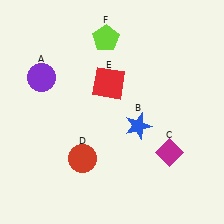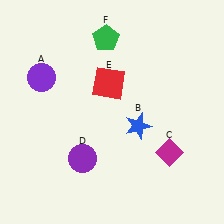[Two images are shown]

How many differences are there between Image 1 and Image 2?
There are 2 differences between the two images.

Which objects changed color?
D changed from red to purple. F changed from lime to green.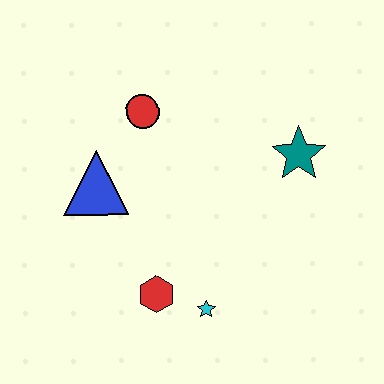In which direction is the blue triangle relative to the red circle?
The blue triangle is below the red circle.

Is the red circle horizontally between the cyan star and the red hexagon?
No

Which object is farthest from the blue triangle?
The teal star is farthest from the blue triangle.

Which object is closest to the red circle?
The blue triangle is closest to the red circle.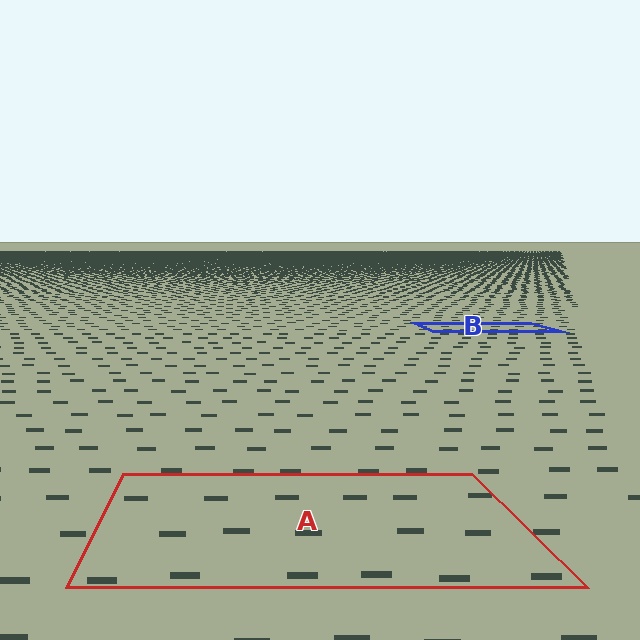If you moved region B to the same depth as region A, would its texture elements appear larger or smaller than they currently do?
They would appear larger. At a closer depth, the same texture elements are projected at a bigger on-screen size.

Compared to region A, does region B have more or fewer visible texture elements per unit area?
Region B has more texture elements per unit area — they are packed more densely because it is farther away.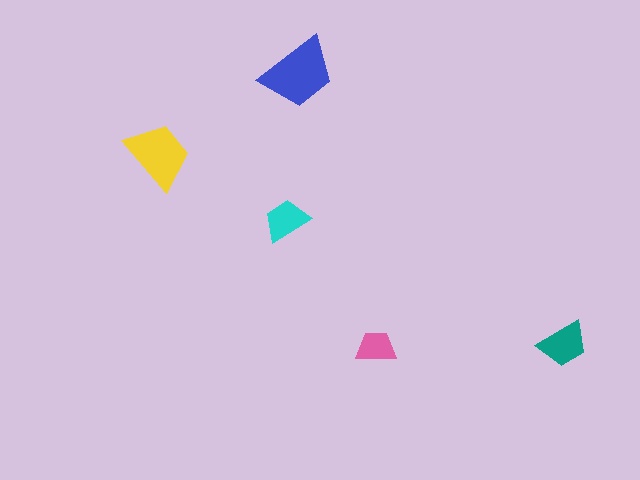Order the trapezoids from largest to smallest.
the blue one, the yellow one, the teal one, the cyan one, the pink one.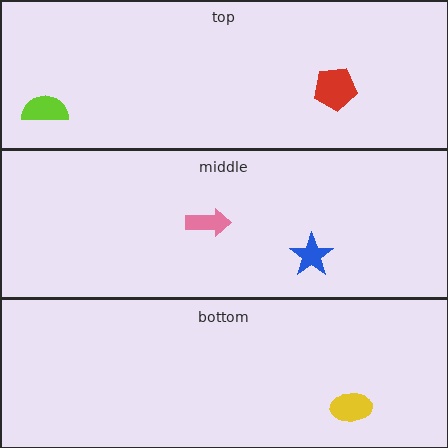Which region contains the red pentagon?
The top region.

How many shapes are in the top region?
2.